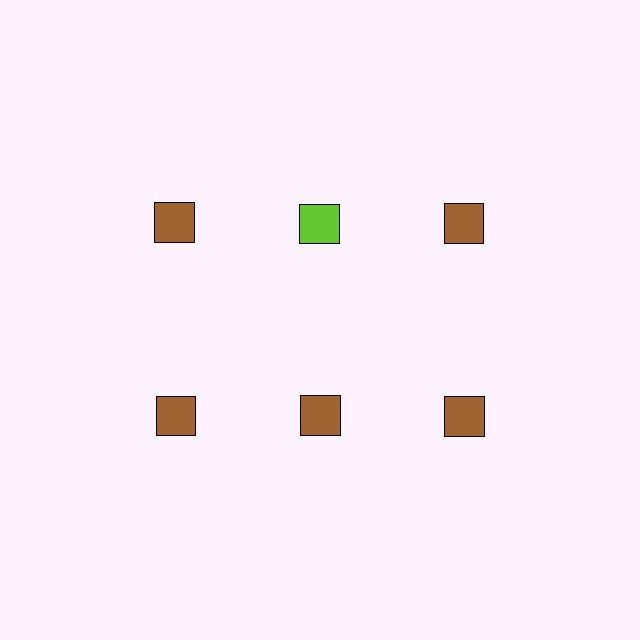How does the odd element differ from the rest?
It has a different color: lime instead of brown.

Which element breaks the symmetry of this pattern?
The lime square in the top row, second from left column breaks the symmetry. All other shapes are brown squares.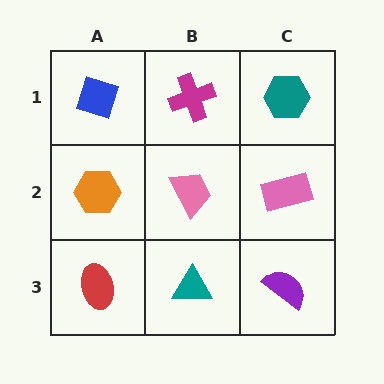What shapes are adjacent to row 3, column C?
A pink rectangle (row 2, column C), a teal triangle (row 3, column B).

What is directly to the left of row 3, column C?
A teal triangle.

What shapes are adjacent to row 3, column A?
An orange hexagon (row 2, column A), a teal triangle (row 3, column B).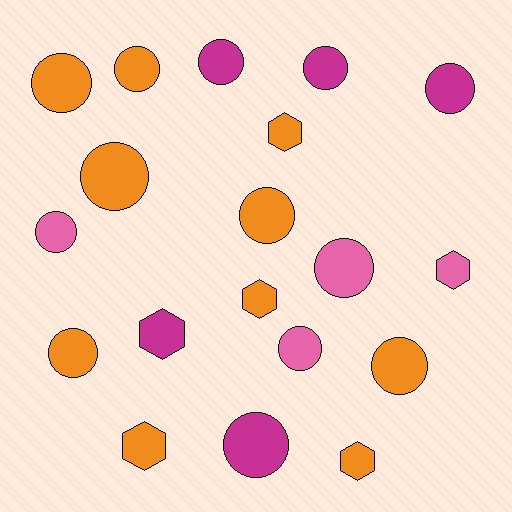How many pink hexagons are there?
There is 1 pink hexagon.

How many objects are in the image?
There are 19 objects.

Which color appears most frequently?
Orange, with 10 objects.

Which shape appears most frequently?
Circle, with 13 objects.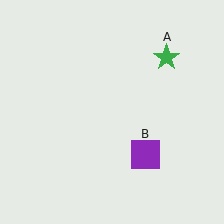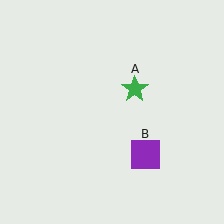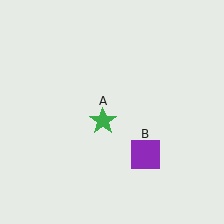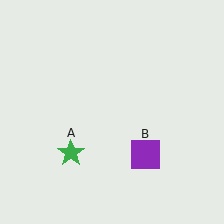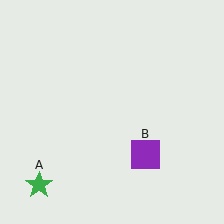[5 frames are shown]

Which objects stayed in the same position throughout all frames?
Purple square (object B) remained stationary.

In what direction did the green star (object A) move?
The green star (object A) moved down and to the left.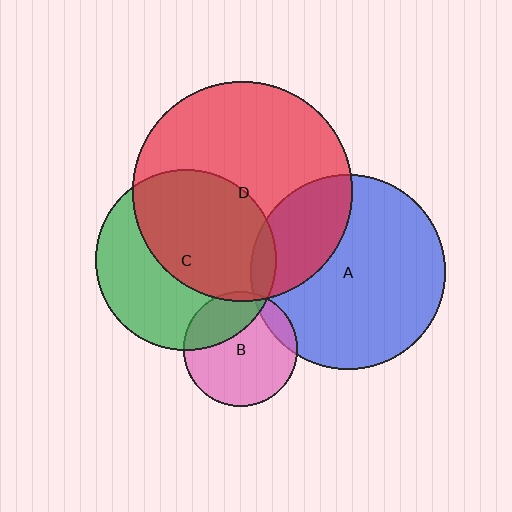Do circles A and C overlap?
Yes.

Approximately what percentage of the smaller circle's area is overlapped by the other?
Approximately 5%.